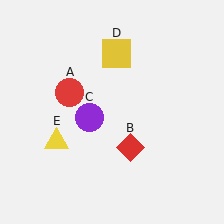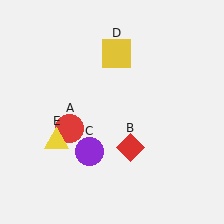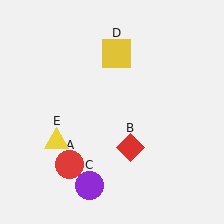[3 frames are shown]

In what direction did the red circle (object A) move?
The red circle (object A) moved down.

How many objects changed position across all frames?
2 objects changed position: red circle (object A), purple circle (object C).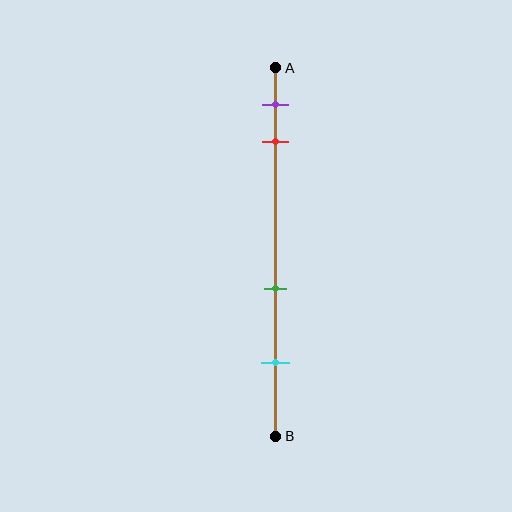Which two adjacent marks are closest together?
The purple and red marks are the closest adjacent pair.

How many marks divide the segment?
There are 4 marks dividing the segment.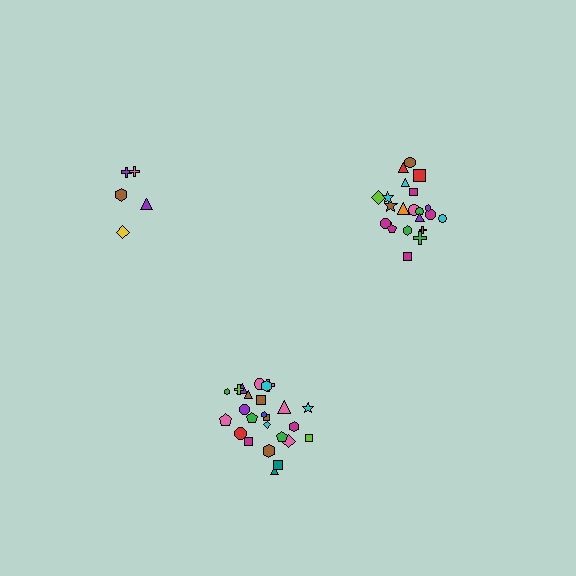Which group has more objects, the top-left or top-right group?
The top-right group.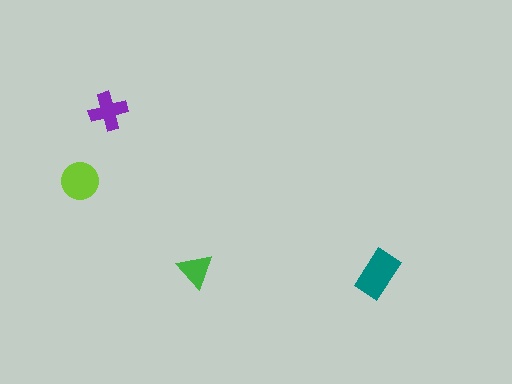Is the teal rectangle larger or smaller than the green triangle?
Larger.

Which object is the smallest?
The green triangle.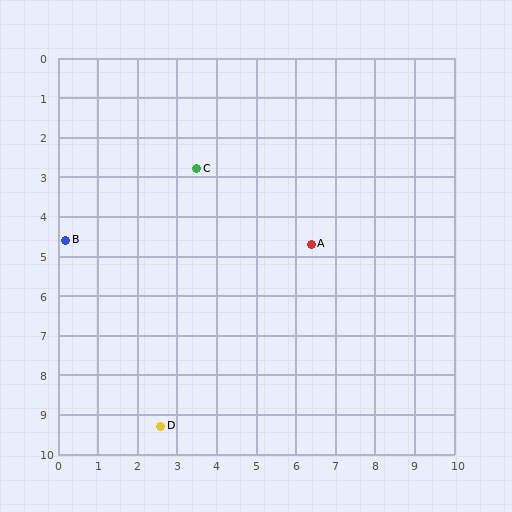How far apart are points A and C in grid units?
Points A and C are about 3.5 grid units apart.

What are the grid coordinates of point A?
Point A is at approximately (6.4, 4.7).